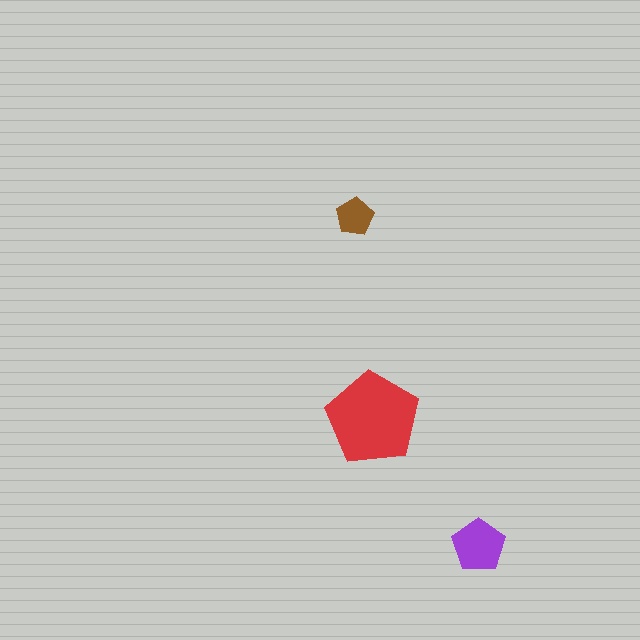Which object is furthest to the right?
The purple pentagon is rightmost.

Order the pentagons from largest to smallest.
the red one, the purple one, the brown one.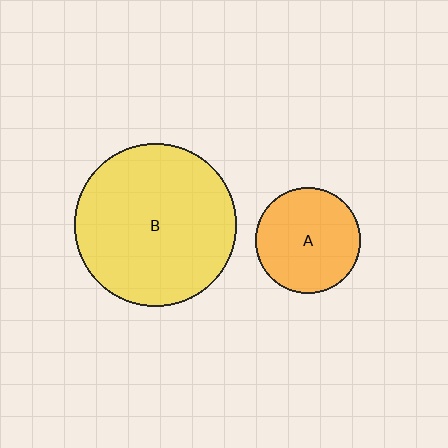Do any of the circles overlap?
No, none of the circles overlap.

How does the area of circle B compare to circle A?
Approximately 2.4 times.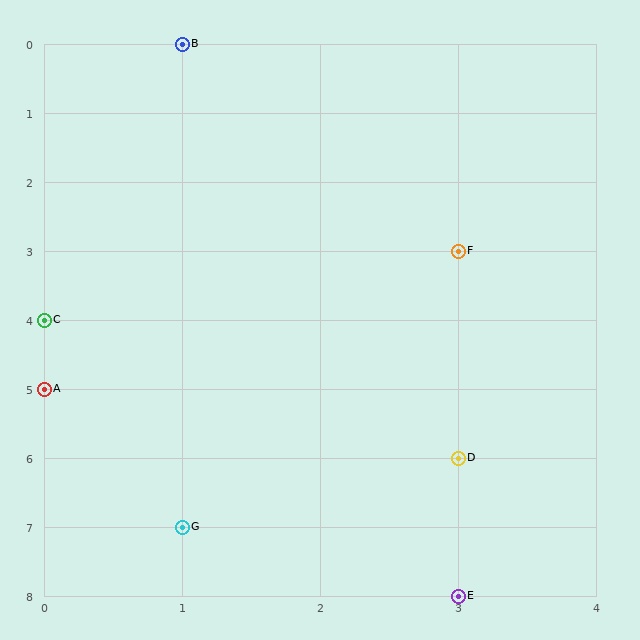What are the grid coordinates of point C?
Point C is at grid coordinates (0, 4).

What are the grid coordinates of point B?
Point B is at grid coordinates (1, 0).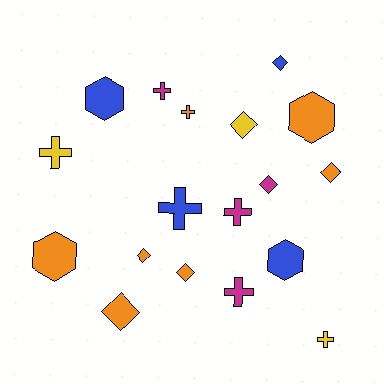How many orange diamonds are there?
There are 4 orange diamonds.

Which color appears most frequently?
Orange, with 7 objects.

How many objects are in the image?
There are 18 objects.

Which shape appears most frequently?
Diamond, with 7 objects.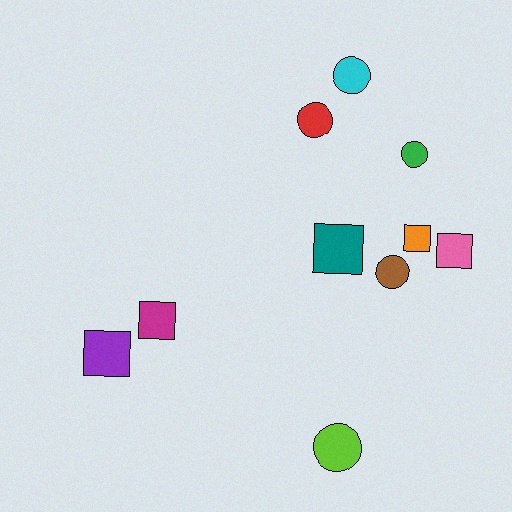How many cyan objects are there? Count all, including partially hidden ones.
There is 1 cyan object.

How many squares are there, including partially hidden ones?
There are 5 squares.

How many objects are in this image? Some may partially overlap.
There are 10 objects.